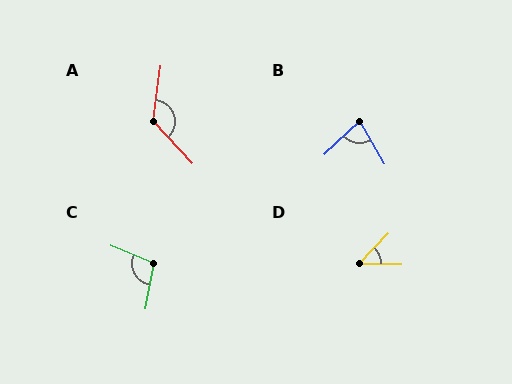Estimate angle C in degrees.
Approximately 101 degrees.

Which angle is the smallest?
D, at approximately 47 degrees.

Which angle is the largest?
A, at approximately 129 degrees.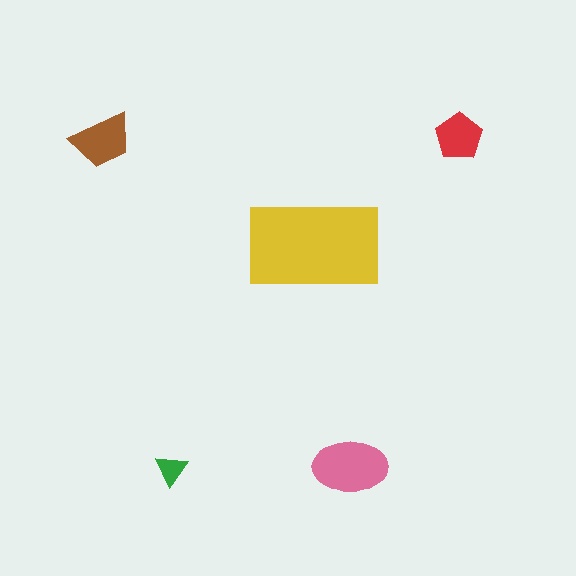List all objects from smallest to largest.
The green triangle, the red pentagon, the brown trapezoid, the pink ellipse, the yellow rectangle.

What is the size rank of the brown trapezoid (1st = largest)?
3rd.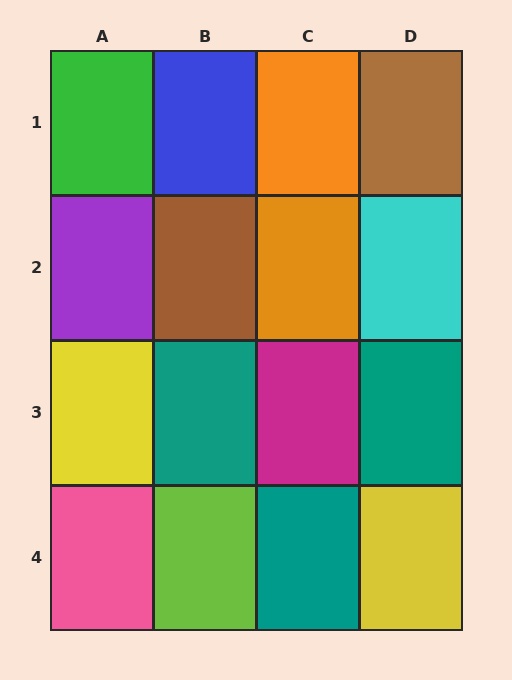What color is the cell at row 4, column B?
Lime.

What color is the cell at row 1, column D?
Brown.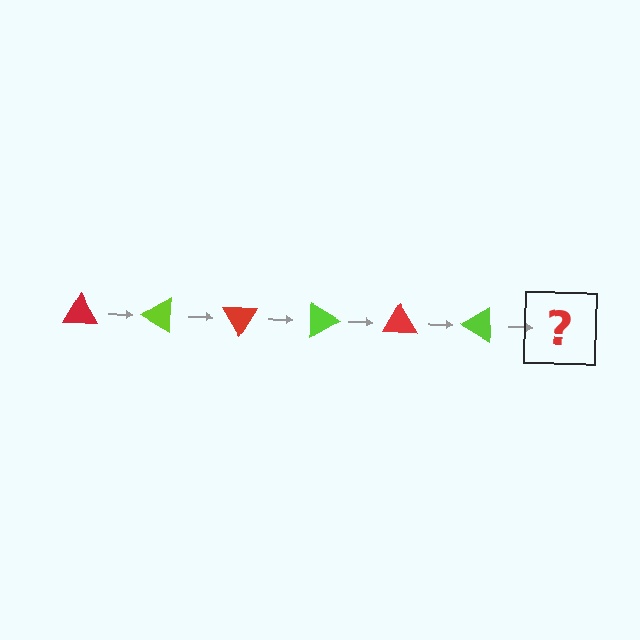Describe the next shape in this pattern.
It should be a red triangle, rotated 180 degrees from the start.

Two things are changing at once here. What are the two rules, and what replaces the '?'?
The two rules are that it rotates 30 degrees each step and the color cycles through red and lime. The '?' should be a red triangle, rotated 180 degrees from the start.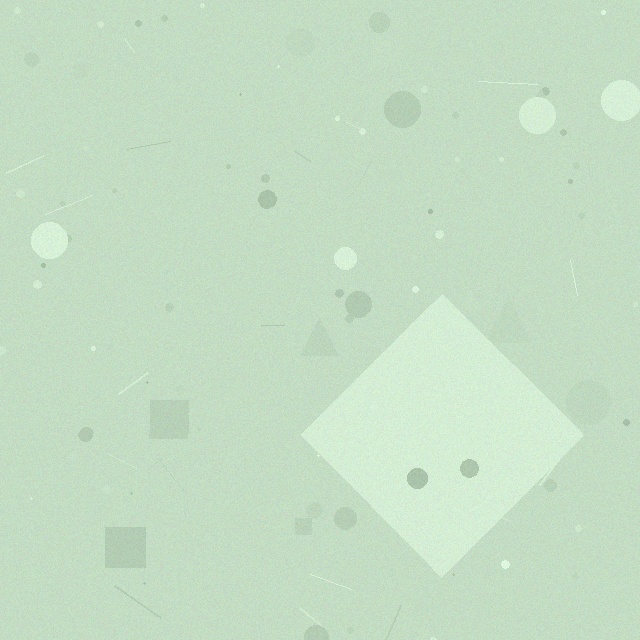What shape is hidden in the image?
A diamond is hidden in the image.